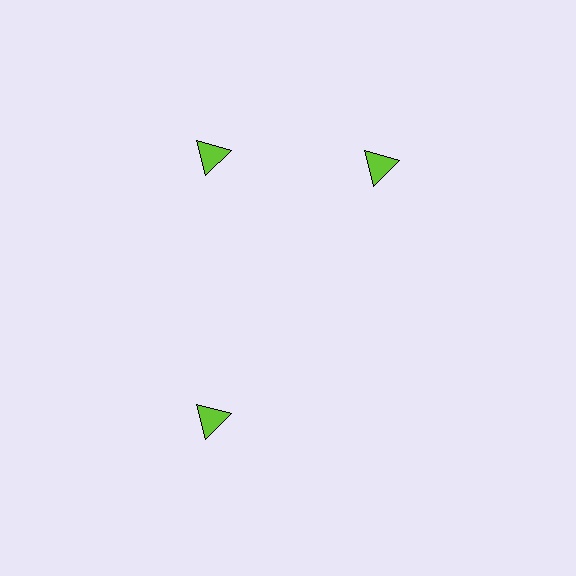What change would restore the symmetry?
The symmetry would be restored by rotating it back into even spacing with its neighbors so that all 3 triangles sit at equal angles and equal distance from the center.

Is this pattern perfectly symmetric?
No. The 3 lime triangles are arranged in a ring, but one element near the 3 o'clock position is rotated out of alignment along the ring, breaking the 3-fold rotational symmetry.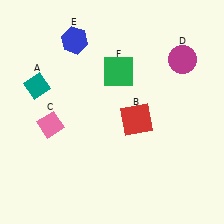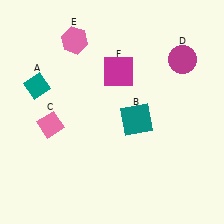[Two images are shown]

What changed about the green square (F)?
In Image 1, F is green. In Image 2, it changed to magenta.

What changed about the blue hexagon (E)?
In Image 1, E is blue. In Image 2, it changed to pink.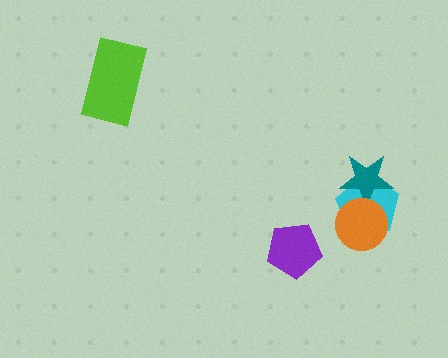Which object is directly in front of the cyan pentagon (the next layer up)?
The teal star is directly in front of the cyan pentagon.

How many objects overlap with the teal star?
2 objects overlap with the teal star.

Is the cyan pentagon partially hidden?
Yes, it is partially covered by another shape.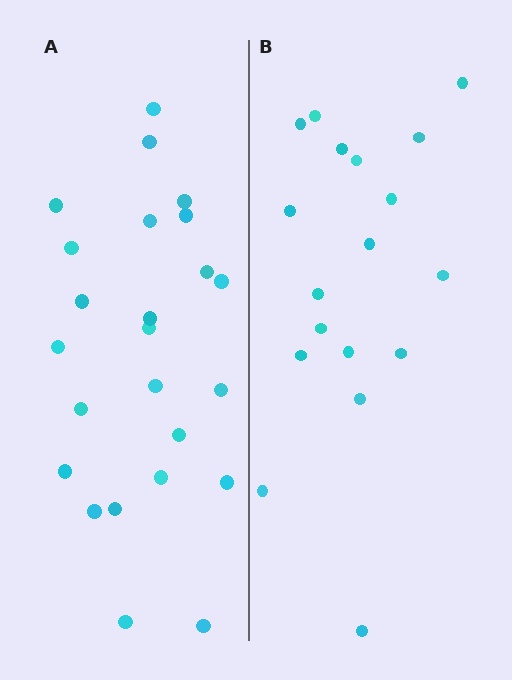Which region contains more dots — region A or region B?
Region A (the left region) has more dots.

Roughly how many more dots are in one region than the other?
Region A has about 6 more dots than region B.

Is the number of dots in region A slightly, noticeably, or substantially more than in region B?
Region A has noticeably more, but not dramatically so. The ratio is roughly 1.3 to 1.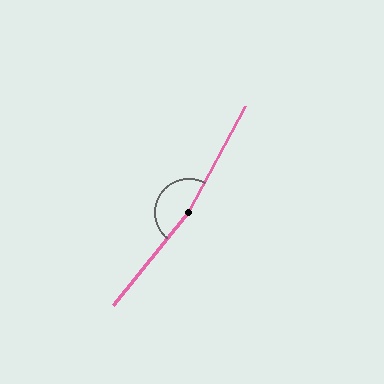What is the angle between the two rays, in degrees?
Approximately 169 degrees.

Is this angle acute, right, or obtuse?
It is obtuse.